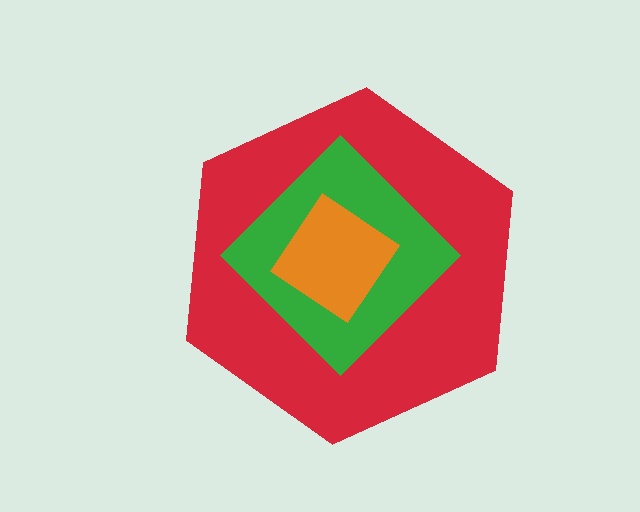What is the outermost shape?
The red hexagon.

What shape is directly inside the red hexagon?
The green diamond.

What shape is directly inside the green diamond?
The orange diamond.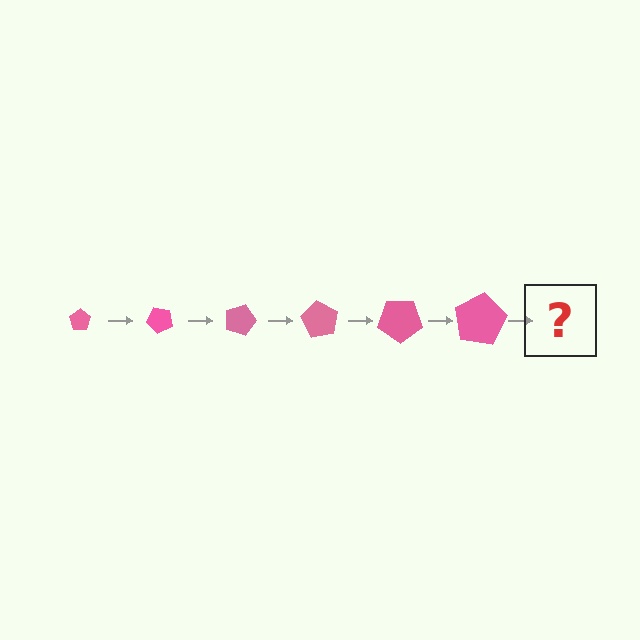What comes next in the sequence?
The next element should be a pentagon, larger than the previous one and rotated 270 degrees from the start.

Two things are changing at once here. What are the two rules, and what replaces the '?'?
The two rules are that the pentagon grows larger each step and it rotates 45 degrees each step. The '?' should be a pentagon, larger than the previous one and rotated 270 degrees from the start.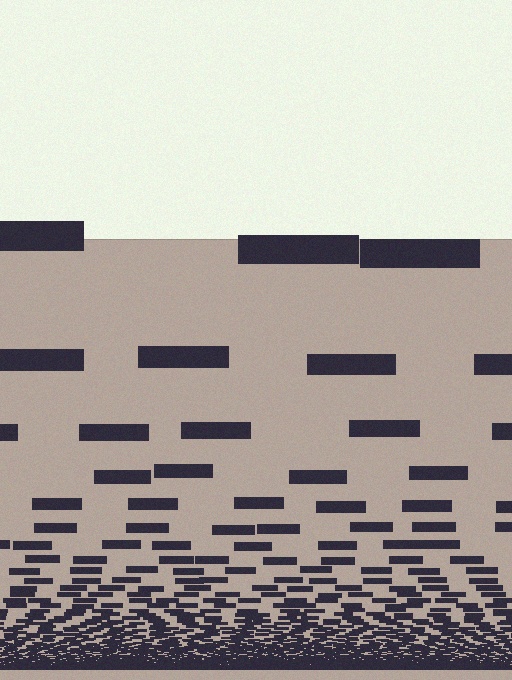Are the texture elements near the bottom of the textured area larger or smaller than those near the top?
Smaller. The gradient is inverted — elements near the bottom are smaller and denser.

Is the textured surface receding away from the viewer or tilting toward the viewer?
The surface appears to tilt toward the viewer. Texture elements get larger and sparser toward the top.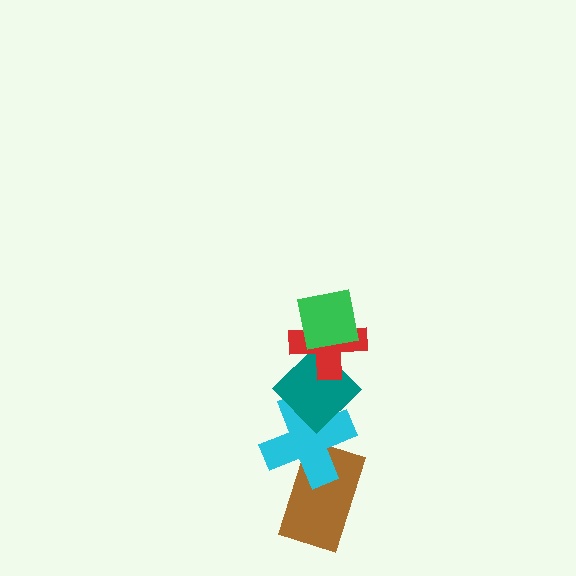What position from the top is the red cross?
The red cross is 2nd from the top.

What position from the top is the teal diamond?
The teal diamond is 3rd from the top.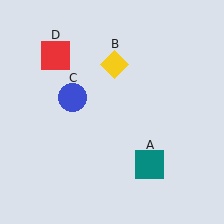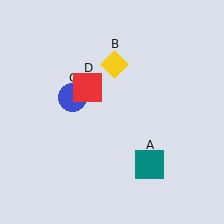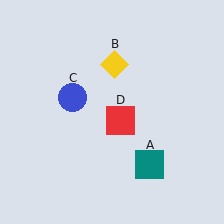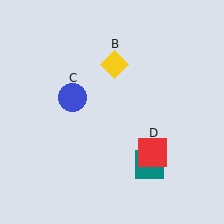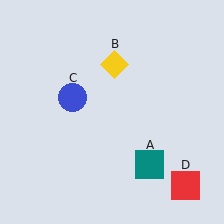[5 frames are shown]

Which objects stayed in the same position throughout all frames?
Teal square (object A) and yellow diamond (object B) and blue circle (object C) remained stationary.